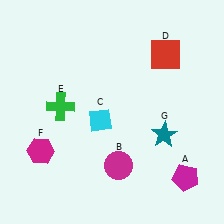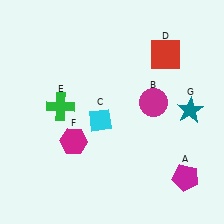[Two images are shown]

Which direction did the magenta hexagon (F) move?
The magenta hexagon (F) moved right.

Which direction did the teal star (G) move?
The teal star (G) moved right.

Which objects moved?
The objects that moved are: the magenta circle (B), the magenta hexagon (F), the teal star (G).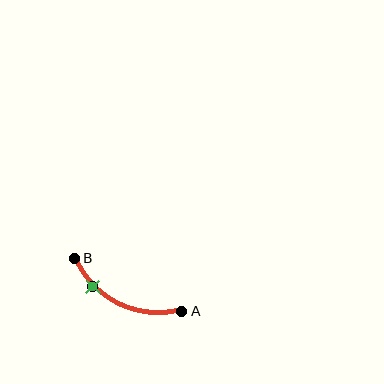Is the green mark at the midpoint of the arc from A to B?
No. The green mark lies on the arc but is closer to endpoint B. The arc midpoint would be at the point on the curve equidistant along the arc from both A and B.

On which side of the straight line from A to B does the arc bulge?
The arc bulges below the straight line connecting A and B.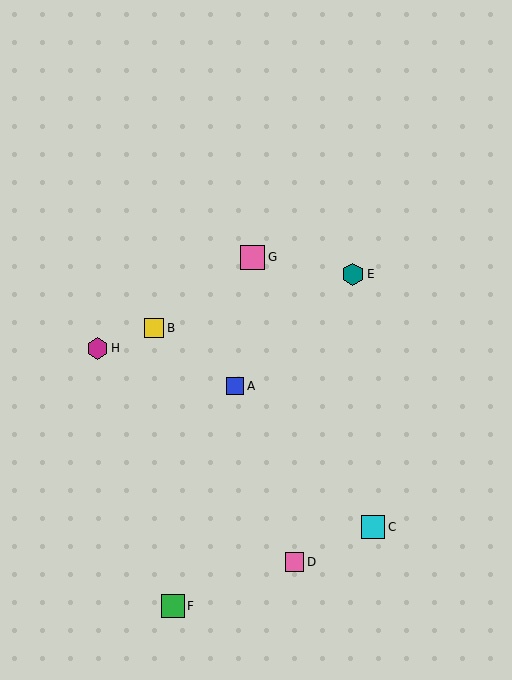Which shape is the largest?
The pink square (labeled G) is the largest.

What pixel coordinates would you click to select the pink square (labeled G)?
Click at (253, 257) to select the pink square G.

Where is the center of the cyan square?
The center of the cyan square is at (373, 527).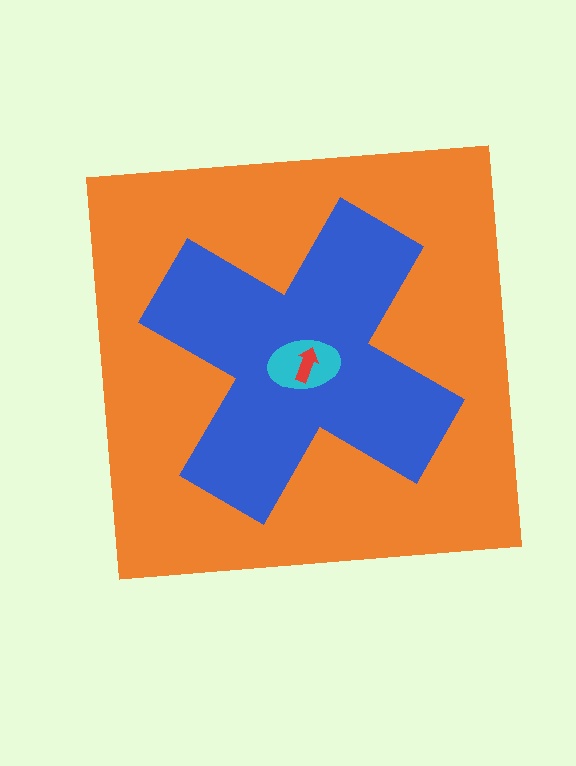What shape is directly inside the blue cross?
The cyan ellipse.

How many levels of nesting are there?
4.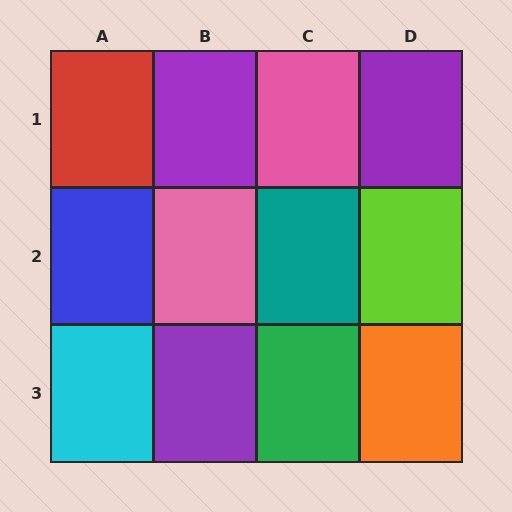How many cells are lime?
1 cell is lime.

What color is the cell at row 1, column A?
Red.